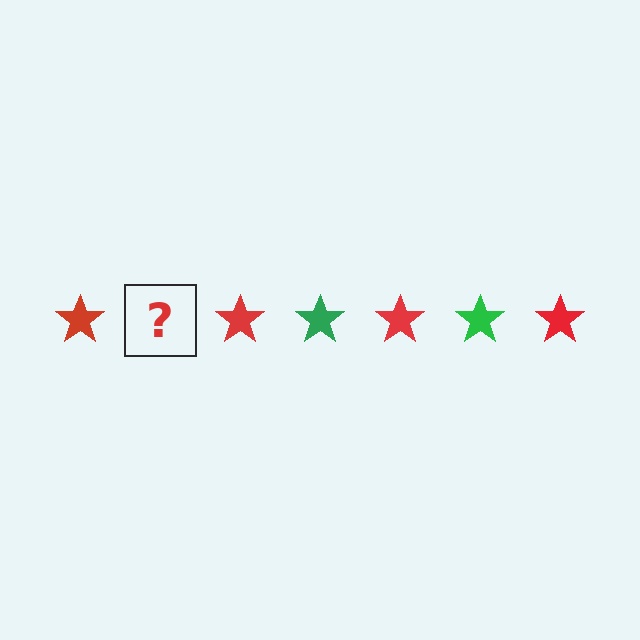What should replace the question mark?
The question mark should be replaced with a green star.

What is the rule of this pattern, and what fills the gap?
The rule is that the pattern cycles through red, green stars. The gap should be filled with a green star.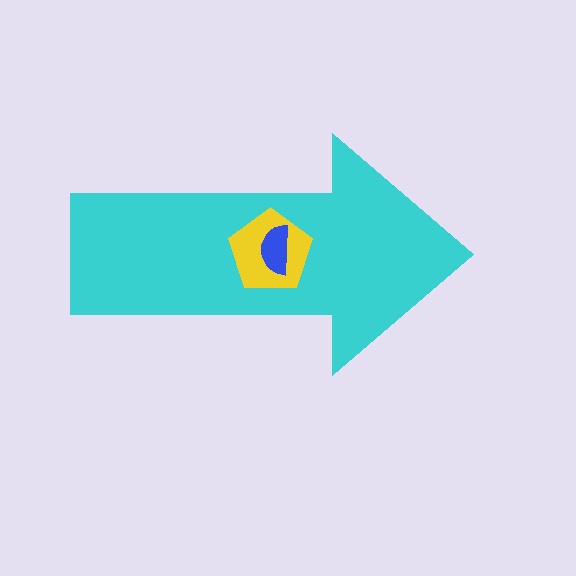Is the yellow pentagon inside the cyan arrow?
Yes.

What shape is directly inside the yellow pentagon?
The blue semicircle.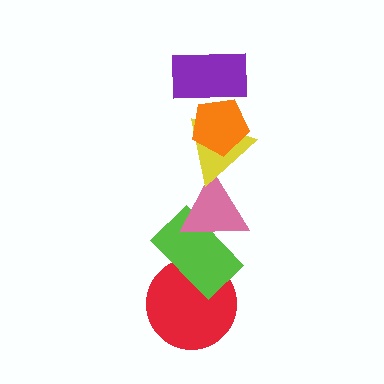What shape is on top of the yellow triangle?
The orange pentagon is on top of the yellow triangle.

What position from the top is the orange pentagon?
The orange pentagon is 2nd from the top.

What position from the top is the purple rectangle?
The purple rectangle is 1st from the top.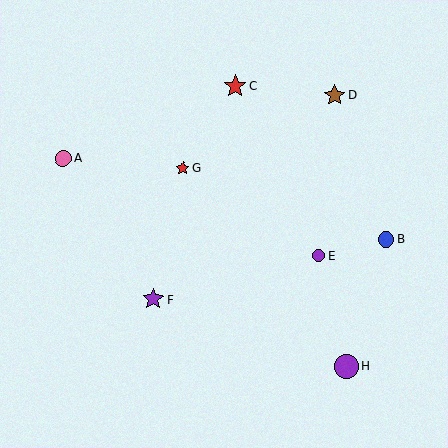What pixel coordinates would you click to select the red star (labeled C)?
Click at (235, 86) to select the red star C.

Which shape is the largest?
The purple circle (labeled H) is the largest.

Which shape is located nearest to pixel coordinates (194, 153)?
The red star (labeled G) at (183, 168) is nearest to that location.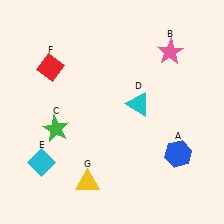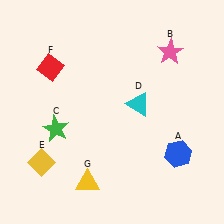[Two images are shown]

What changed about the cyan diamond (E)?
In Image 1, E is cyan. In Image 2, it changed to yellow.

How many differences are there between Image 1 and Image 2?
There is 1 difference between the two images.